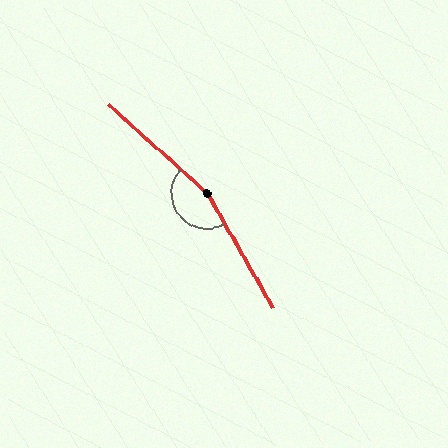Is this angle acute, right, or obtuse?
It is obtuse.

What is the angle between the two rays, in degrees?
Approximately 162 degrees.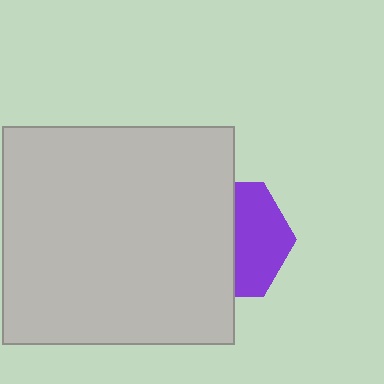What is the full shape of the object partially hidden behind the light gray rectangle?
The partially hidden object is a purple hexagon.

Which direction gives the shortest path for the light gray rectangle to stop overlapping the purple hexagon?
Moving left gives the shortest separation.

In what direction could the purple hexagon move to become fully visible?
The purple hexagon could move right. That would shift it out from behind the light gray rectangle entirely.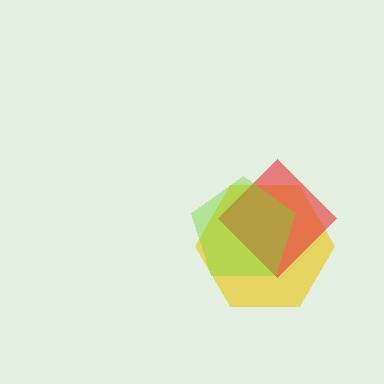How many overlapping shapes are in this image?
There are 3 overlapping shapes in the image.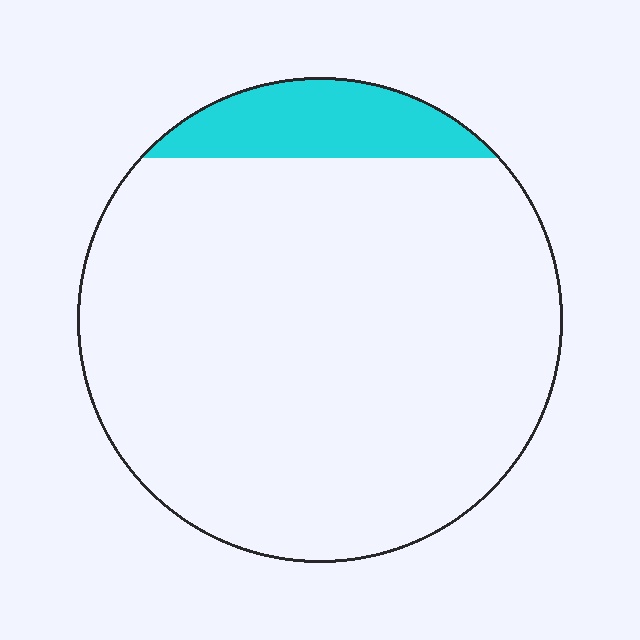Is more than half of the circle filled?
No.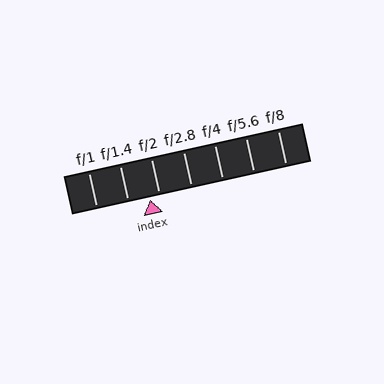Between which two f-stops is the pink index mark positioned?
The index mark is between f/1.4 and f/2.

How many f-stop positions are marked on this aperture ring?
There are 7 f-stop positions marked.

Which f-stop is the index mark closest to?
The index mark is closest to f/2.